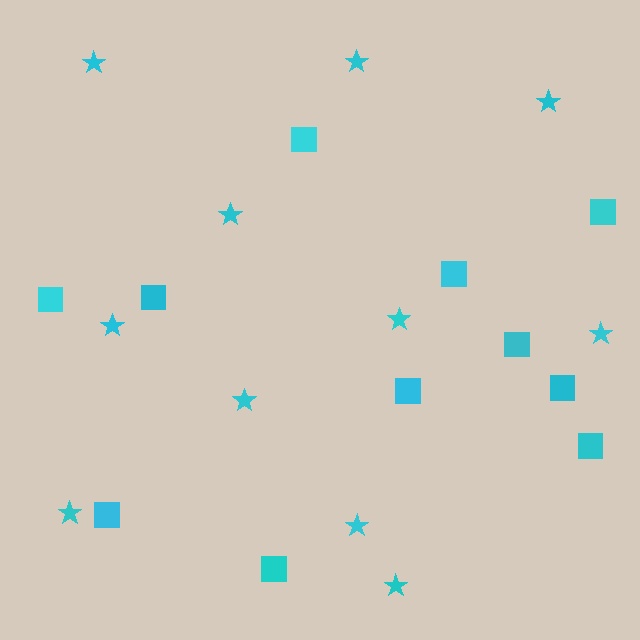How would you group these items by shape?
There are 2 groups: one group of stars (11) and one group of squares (11).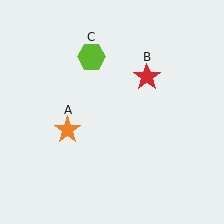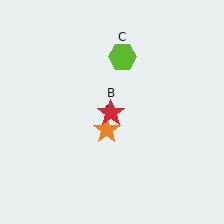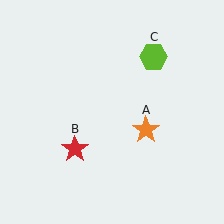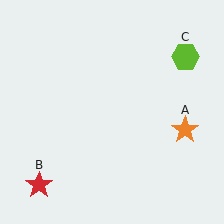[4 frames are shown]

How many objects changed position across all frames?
3 objects changed position: orange star (object A), red star (object B), lime hexagon (object C).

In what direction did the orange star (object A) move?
The orange star (object A) moved right.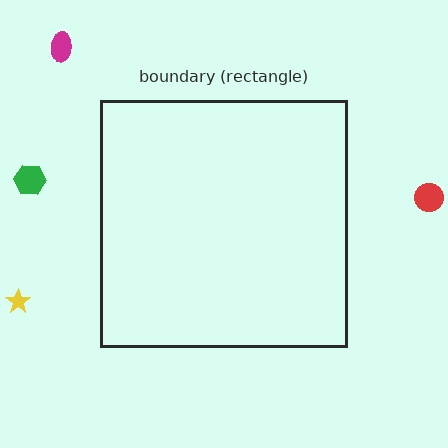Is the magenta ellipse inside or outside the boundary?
Outside.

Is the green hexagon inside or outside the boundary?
Outside.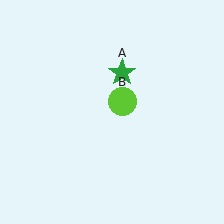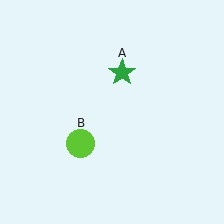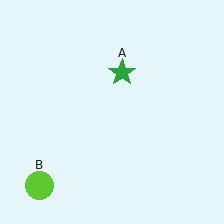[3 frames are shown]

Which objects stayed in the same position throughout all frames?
Green star (object A) remained stationary.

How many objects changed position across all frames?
1 object changed position: lime circle (object B).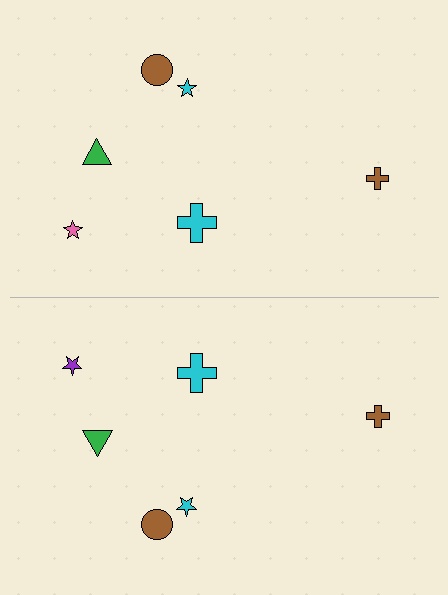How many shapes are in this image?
There are 12 shapes in this image.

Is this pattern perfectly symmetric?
No, the pattern is not perfectly symmetric. The purple star on the bottom side breaks the symmetry — its mirror counterpart is pink.